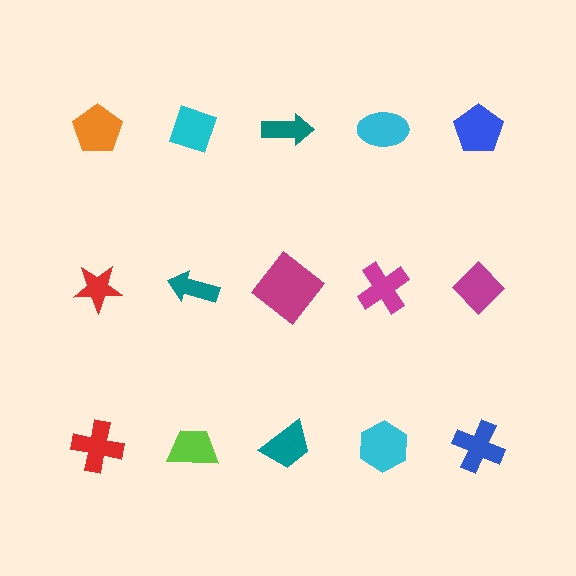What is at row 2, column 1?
A red star.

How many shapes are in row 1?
5 shapes.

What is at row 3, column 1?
A red cross.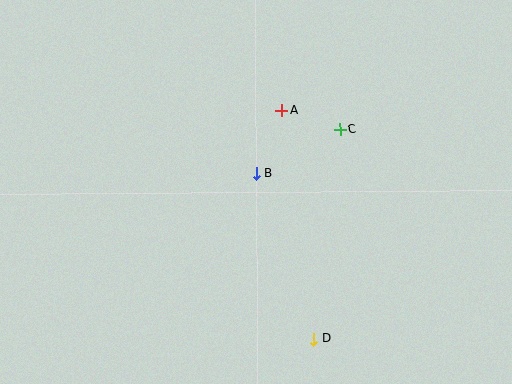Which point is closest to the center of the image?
Point B at (256, 173) is closest to the center.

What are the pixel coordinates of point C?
Point C is at (340, 130).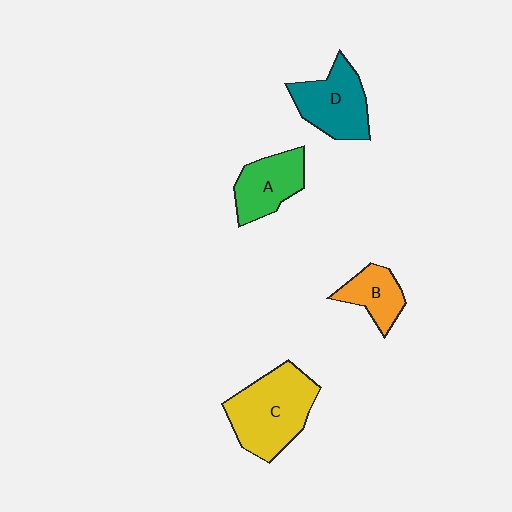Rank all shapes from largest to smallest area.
From largest to smallest: C (yellow), D (teal), A (green), B (orange).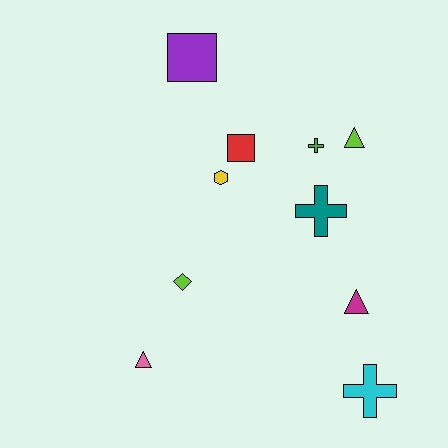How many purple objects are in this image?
There is 1 purple object.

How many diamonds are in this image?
There is 1 diamond.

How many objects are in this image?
There are 10 objects.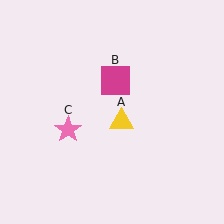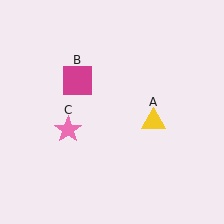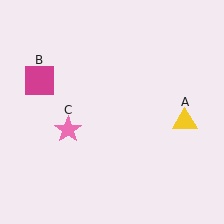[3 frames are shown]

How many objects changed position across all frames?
2 objects changed position: yellow triangle (object A), magenta square (object B).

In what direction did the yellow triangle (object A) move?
The yellow triangle (object A) moved right.